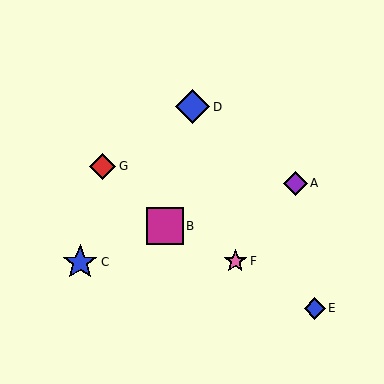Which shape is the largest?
The magenta square (labeled B) is the largest.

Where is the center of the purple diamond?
The center of the purple diamond is at (296, 183).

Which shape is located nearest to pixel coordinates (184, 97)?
The blue diamond (labeled D) at (193, 107) is nearest to that location.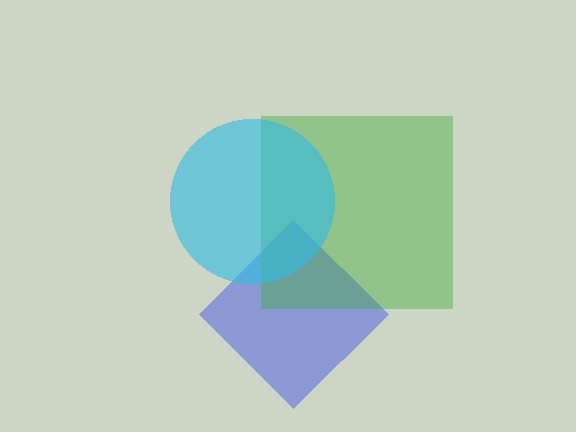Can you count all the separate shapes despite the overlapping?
Yes, there are 3 separate shapes.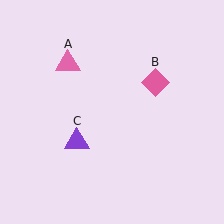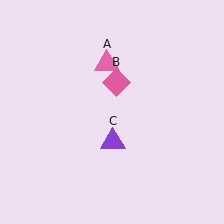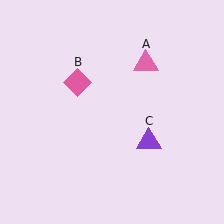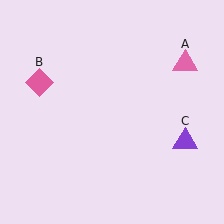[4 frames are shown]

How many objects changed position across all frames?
3 objects changed position: pink triangle (object A), pink diamond (object B), purple triangle (object C).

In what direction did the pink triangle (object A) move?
The pink triangle (object A) moved right.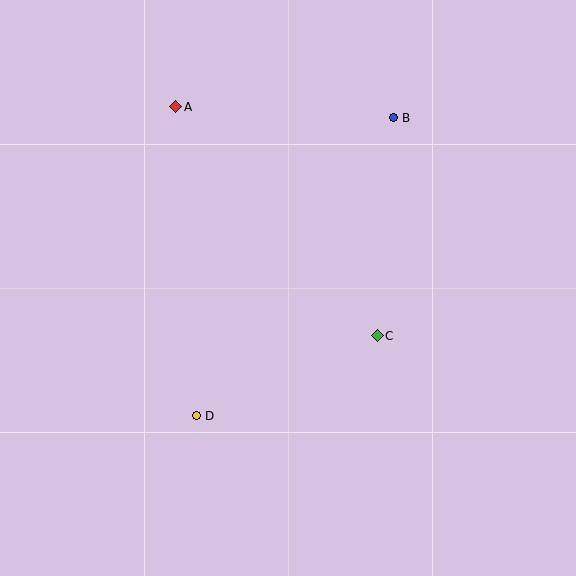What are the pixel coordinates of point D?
Point D is at (197, 416).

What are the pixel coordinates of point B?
Point B is at (394, 118).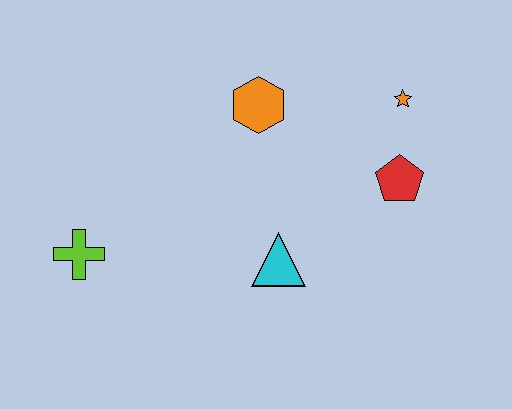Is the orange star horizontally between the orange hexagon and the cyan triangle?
No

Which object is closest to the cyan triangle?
The red pentagon is closest to the cyan triangle.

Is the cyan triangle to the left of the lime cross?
No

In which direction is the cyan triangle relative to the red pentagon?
The cyan triangle is to the left of the red pentagon.